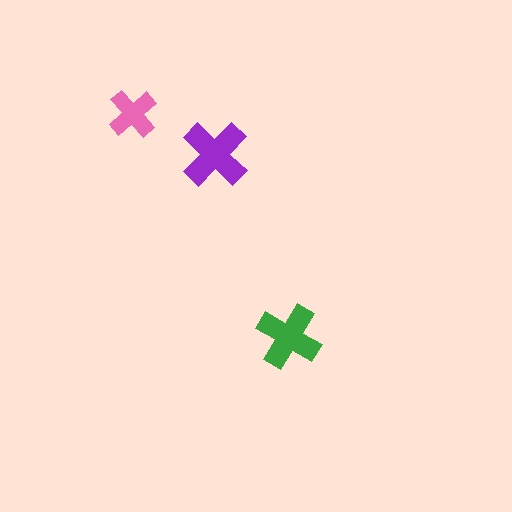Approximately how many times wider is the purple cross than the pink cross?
About 1.5 times wider.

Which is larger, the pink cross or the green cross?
The green one.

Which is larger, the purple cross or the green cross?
The purple one.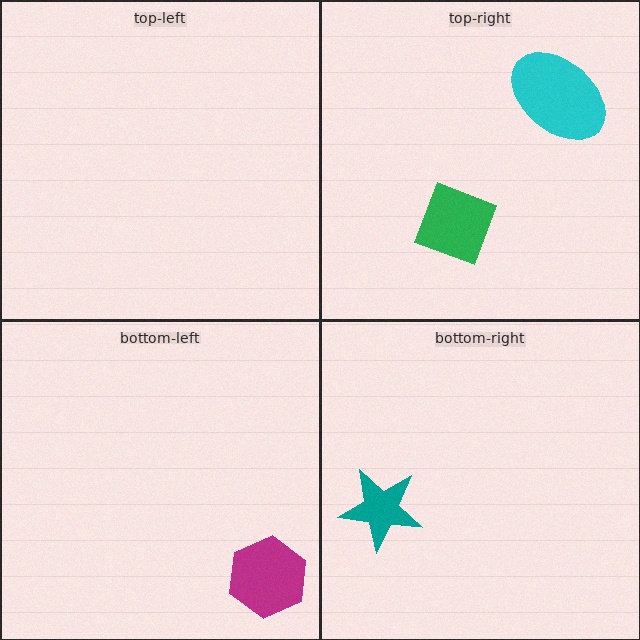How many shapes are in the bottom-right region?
1.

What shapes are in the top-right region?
The green diamond, the cyan ellipse.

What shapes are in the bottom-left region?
The magenta hexagon.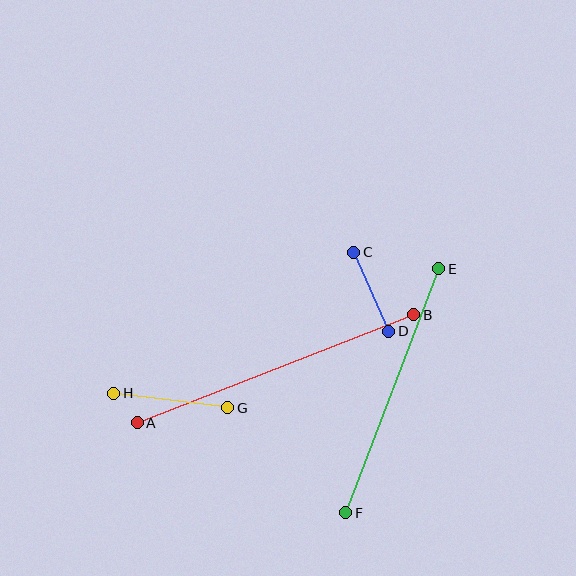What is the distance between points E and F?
The distance is approximately 261 pixels.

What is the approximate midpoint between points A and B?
The midpoint is at approximately (275, 369) pixels.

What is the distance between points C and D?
The distance is approximately 87 pixels.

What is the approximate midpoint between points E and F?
The midpoint is at approximately (392, 391) pixels.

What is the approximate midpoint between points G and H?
The midpoint is at approximately (171, 400) pixels.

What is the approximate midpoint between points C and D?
The midpoint is at approximately (371, 292) pixels.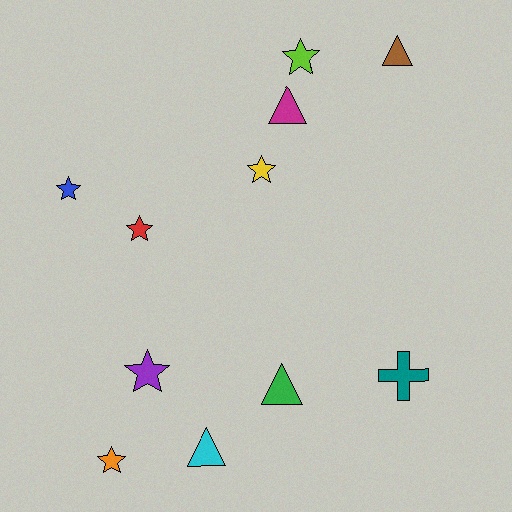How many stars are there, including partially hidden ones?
There are 6 stars.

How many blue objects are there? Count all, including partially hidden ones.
There is 1 blue object.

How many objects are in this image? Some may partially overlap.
There are 11 objects.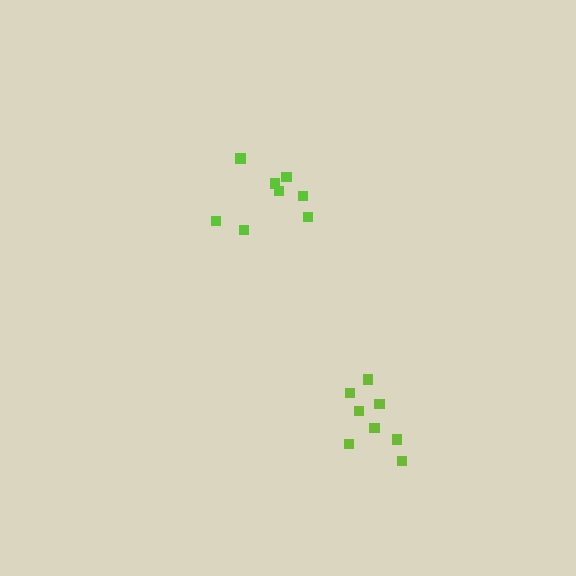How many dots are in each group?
Group 1: 8 dots, Group 2: 8 dots (16 total).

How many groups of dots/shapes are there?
There are 2 groups.